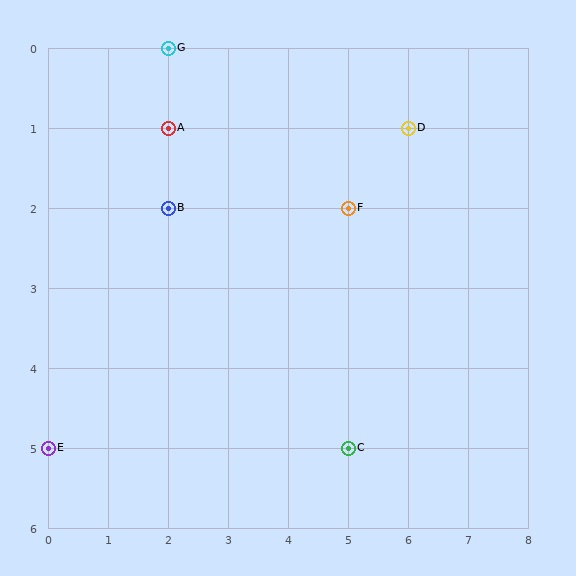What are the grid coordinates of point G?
Point G is at grid coordinates (2, 0).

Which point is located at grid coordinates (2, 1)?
Point A is at (2, 1).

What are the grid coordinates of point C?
Point C is at grid coordinates (5, 5).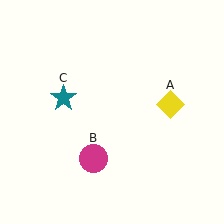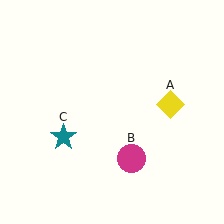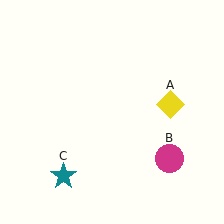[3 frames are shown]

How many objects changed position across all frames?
2 objects changed position: magenta circle (object B), teal star (object C).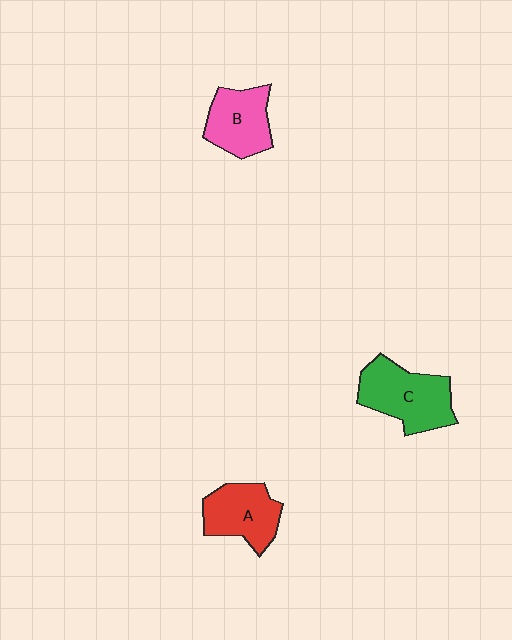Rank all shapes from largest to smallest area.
From largest to smallest: C (green), A (red), B (pink).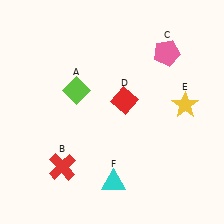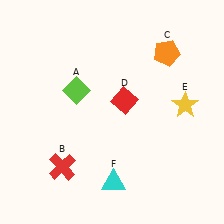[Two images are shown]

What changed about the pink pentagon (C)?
In Image 1, C is pink. In Image 2, it changed to orange.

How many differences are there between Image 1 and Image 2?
There is 1 difference between the two images.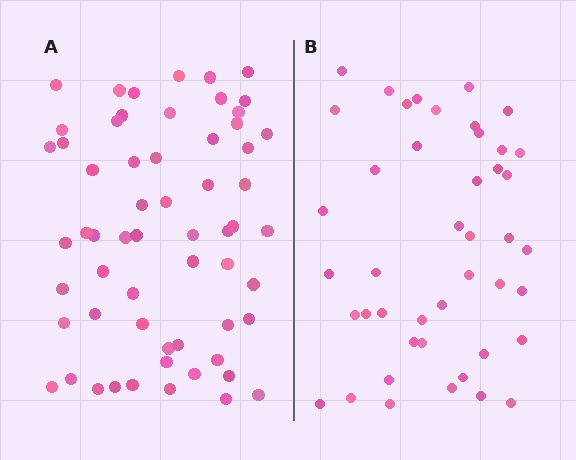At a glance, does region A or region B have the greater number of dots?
Region A (the left region) has more dots.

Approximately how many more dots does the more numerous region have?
Region A has approximately 15 more dots than region B.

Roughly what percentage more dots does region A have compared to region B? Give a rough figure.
About 35% more.